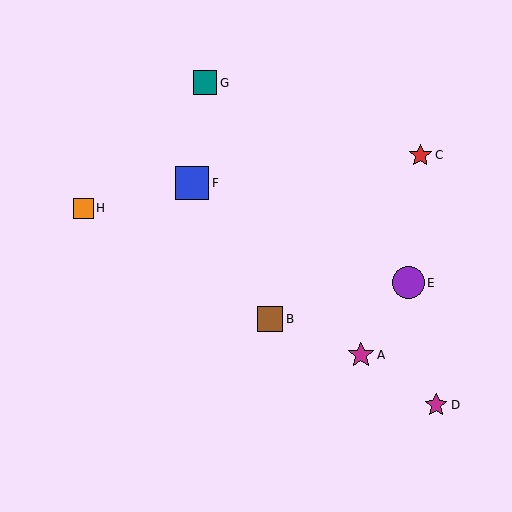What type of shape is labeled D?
Shape D is a magenta star.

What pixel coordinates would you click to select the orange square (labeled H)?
Click at (83, 208) to select the orange square H.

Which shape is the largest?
The blue square (labeled F) is the largest.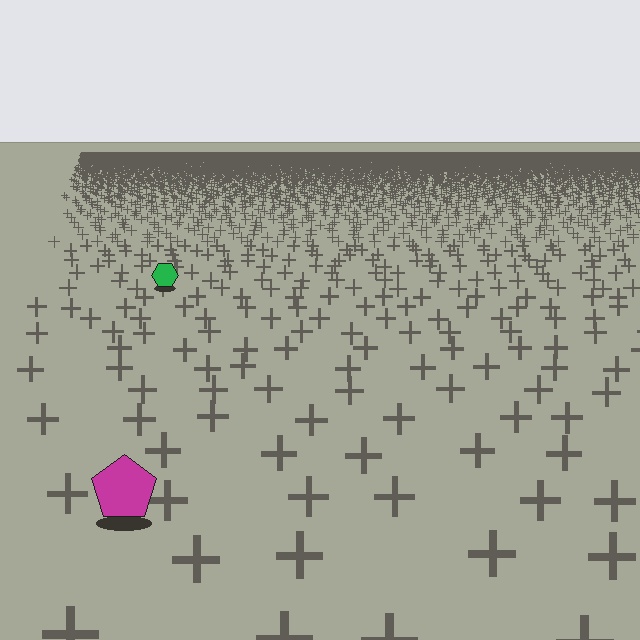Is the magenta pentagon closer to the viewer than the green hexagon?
Yes. The magenta pentagon is closer — you can tell from the texture gradient: the ground texture is coarser near it.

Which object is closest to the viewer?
The magenta pentagon is closest. The texture marks near it are larger and more spread out.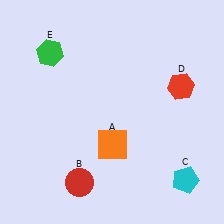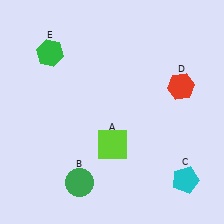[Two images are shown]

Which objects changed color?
A changed from orange to lime. B changed from red to green.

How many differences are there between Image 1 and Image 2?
There are 2 differences between the two images.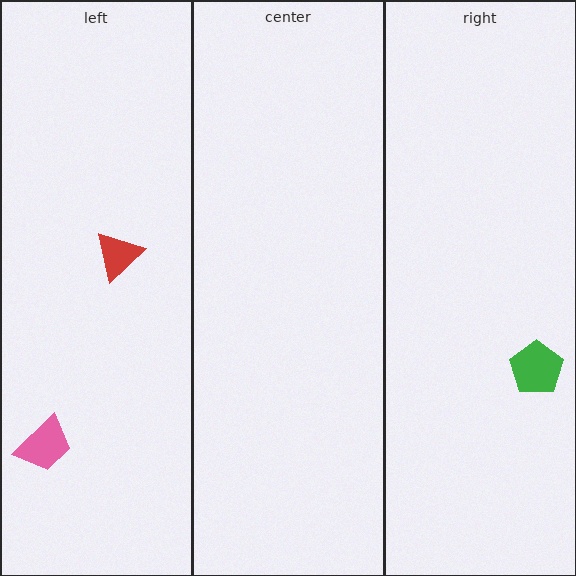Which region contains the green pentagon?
The right region.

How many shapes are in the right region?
1.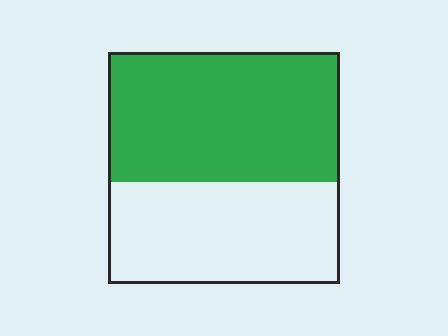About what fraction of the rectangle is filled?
About three fifths (3/5).